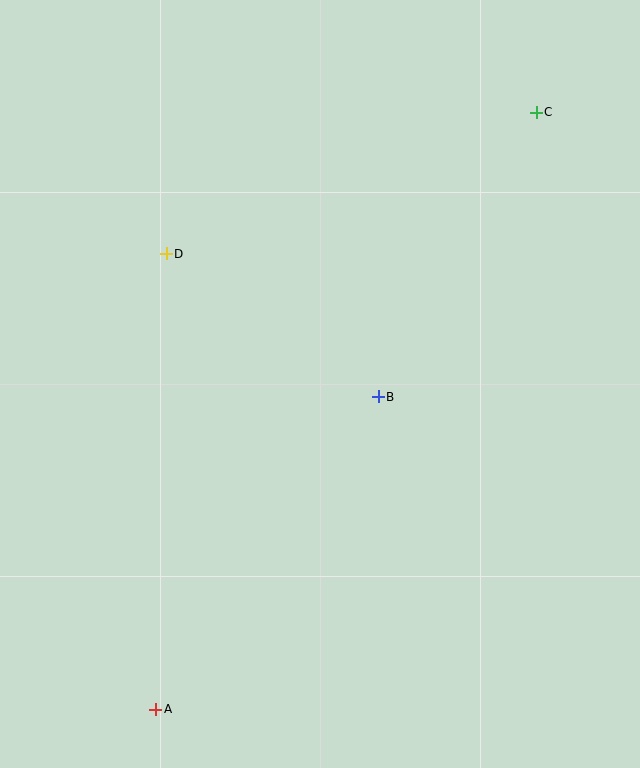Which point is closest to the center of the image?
Point B at (378, 397) is closest to the center.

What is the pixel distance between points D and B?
The distance between D and B is 256 pixels.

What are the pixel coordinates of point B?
Point B is at (378, 397).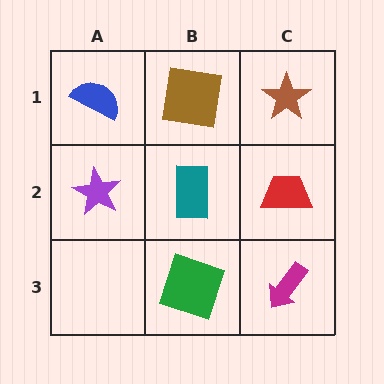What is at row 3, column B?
A green square.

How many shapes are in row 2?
3 shapes.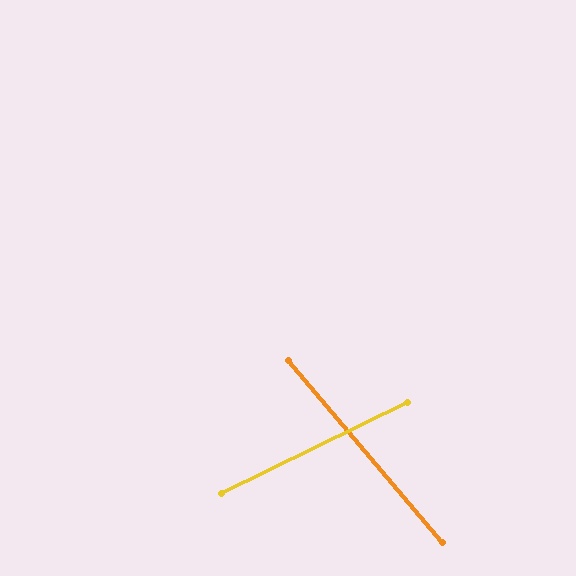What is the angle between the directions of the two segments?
Approximately 76 degrees.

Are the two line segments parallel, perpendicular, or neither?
Neither parallel nor perpendicular — they differ by about 76°.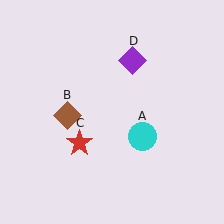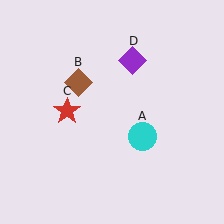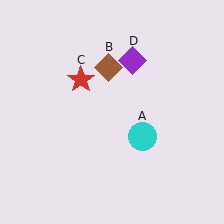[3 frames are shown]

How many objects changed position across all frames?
2 objects changed position: brown diamond (object B), red star (object C).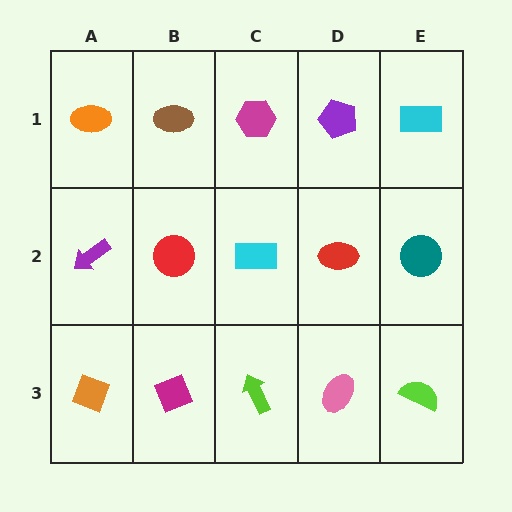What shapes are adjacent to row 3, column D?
A red ellipse (row 2, column D), a lime arrow (row 3, column C), a lime semicircle (row 3, column E).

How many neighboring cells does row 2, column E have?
3.